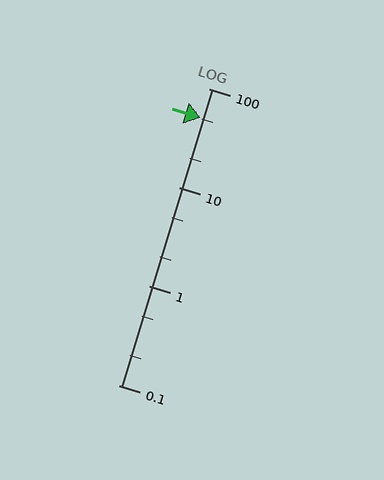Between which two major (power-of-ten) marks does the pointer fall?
The pointer is between 10 and 100.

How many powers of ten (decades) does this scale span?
The scale spans 3 decades, from 0.1 to 100.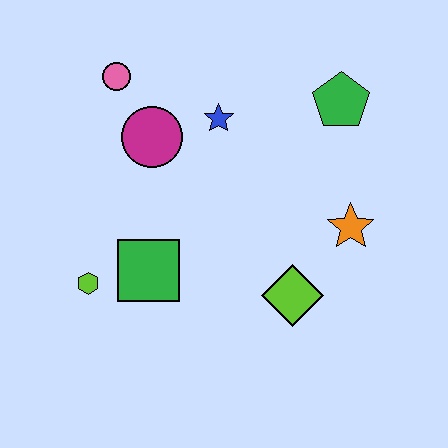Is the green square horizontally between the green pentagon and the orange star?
No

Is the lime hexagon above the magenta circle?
No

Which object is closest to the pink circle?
The magenta circle is closest to the pink circle.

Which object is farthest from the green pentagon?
The lime hexagon is farthest from the green pentagon.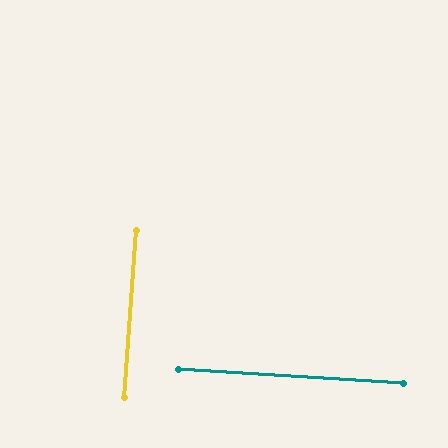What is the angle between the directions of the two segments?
Approximately 89 degrees.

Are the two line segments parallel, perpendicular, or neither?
Perpendicular — they meet at approximately 89°.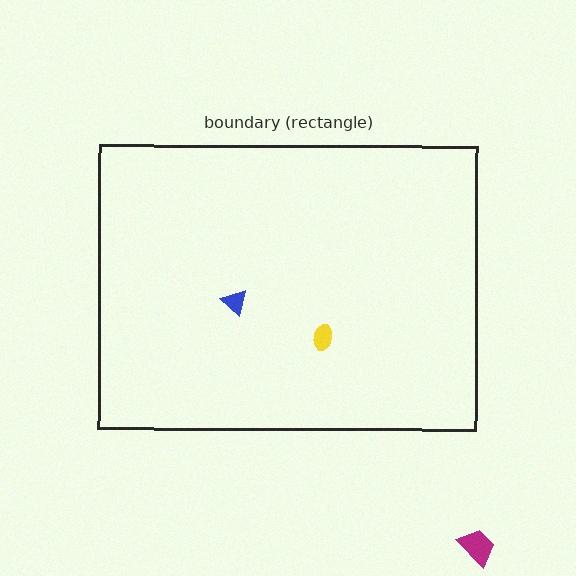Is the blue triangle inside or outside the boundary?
Inside.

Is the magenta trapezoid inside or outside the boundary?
Outside.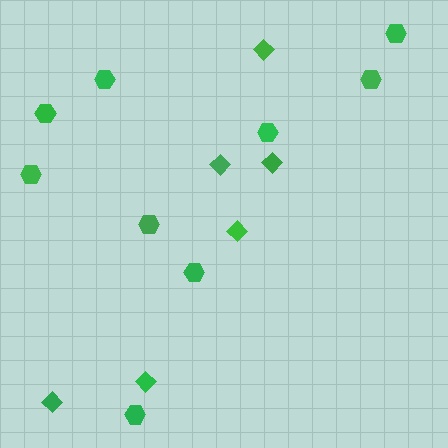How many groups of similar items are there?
There are 2 groups: one group of hexagons (9) and one group of diamonds (6).